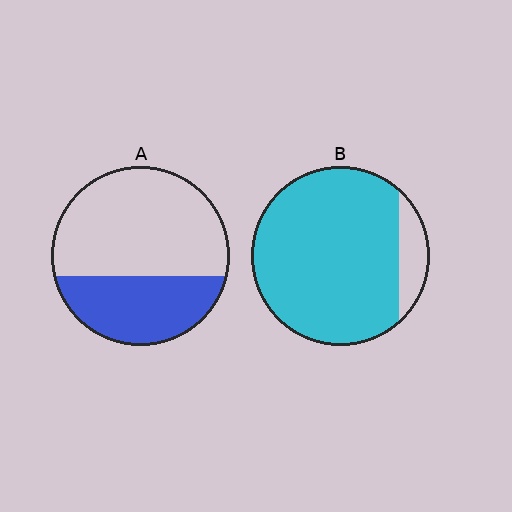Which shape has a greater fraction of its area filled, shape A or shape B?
Shape B.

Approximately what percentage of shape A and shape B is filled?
A is approximately 35% and B is approximately 90%.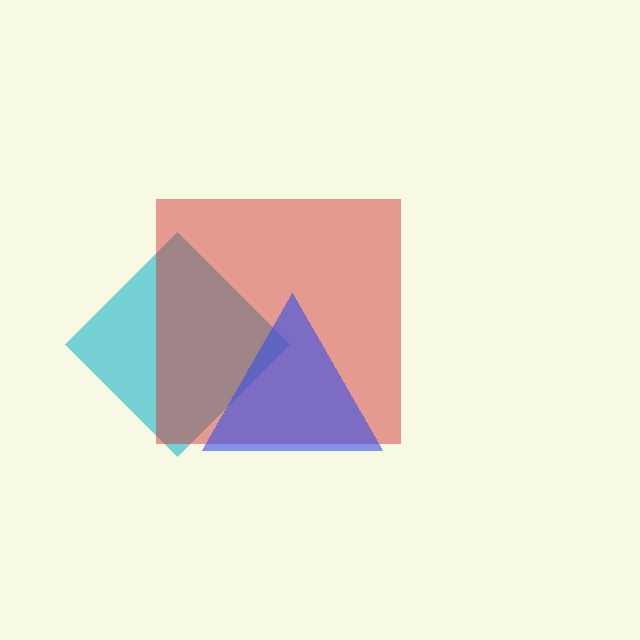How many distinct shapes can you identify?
There are 3 distinct shapes: a cyan diamond, a red square, a blue triangle.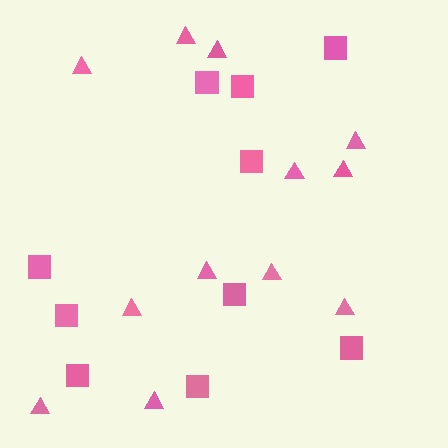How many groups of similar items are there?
There are 2 groups: one group of squares (10) and one group of triangles (12).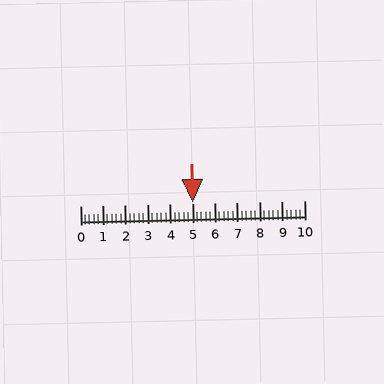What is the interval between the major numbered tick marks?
The major tick marks are spaced 1 units apart.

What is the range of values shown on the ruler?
The ruler shows values from 0 to 10.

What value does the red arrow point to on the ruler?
The red arrow points to approximately 5.0.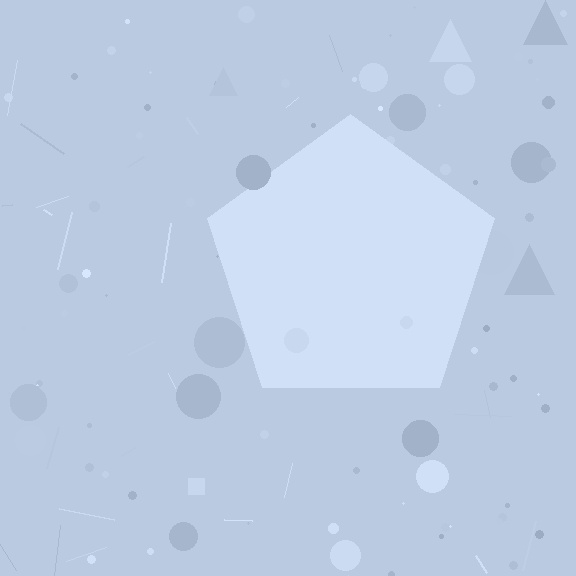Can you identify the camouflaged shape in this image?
The camouflaged shape is a pentagon.